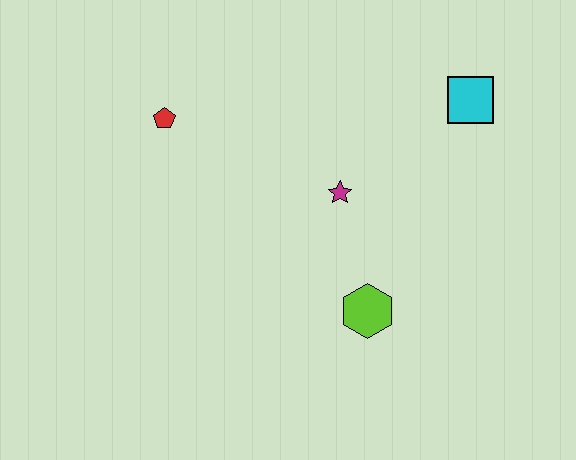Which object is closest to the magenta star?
The lime hexagon is closest to the magenta star.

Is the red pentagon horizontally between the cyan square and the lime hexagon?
No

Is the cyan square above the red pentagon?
Yes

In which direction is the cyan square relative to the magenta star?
The cyan square is to the right of the magenta star.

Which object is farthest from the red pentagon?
The cyan square is farthest from the red pentagon.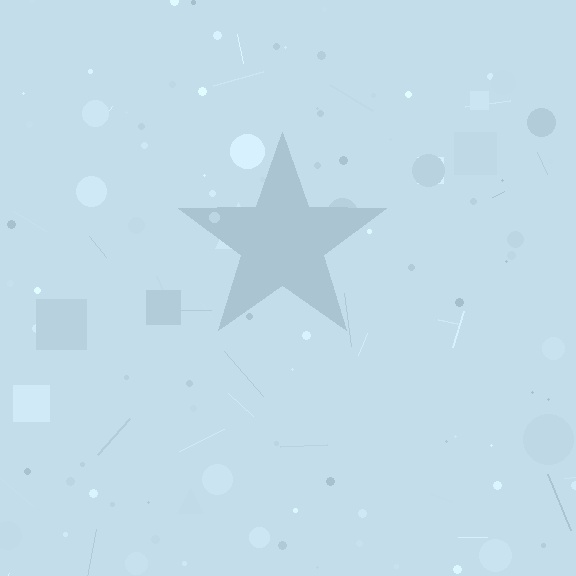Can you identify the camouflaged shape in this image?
The camouflaged shape is a star.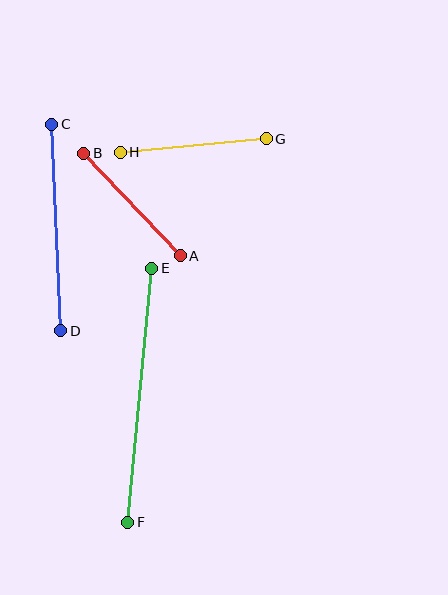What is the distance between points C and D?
The distance is approximately 206 pixels.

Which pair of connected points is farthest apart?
Points E and F are farthest apart.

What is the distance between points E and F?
The distance is approximately 255 pixels.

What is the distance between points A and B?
The distance is approximately 141 pixels.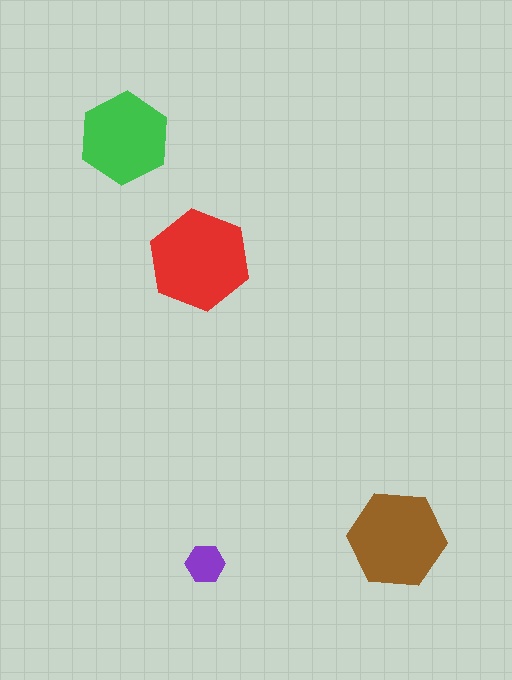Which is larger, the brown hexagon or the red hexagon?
The red one.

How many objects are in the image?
There are 4 objects in the image.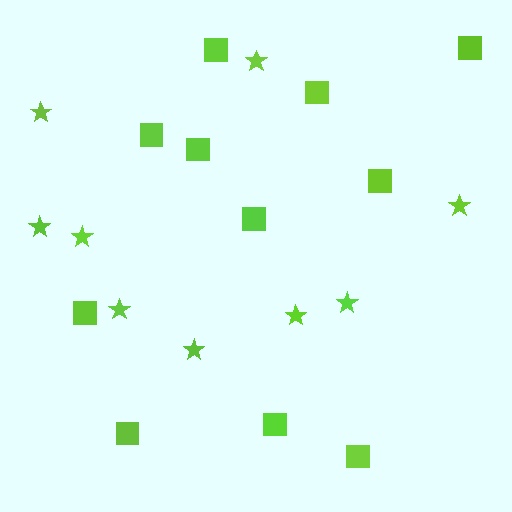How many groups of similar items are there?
There are 2 groups: one group of squares (11) and one group of stars (9).